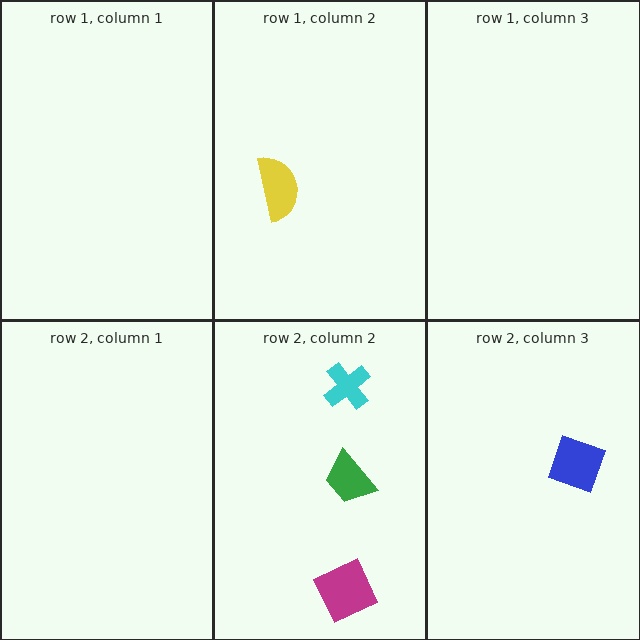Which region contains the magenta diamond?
The row 2, column 2 region.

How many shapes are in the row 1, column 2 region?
1.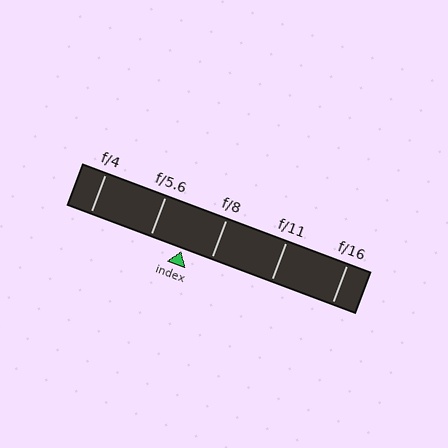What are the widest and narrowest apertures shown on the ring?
The widest aperture shown is f/4 and the narrowest is f/16.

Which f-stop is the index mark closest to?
The index mark is closest to f/8.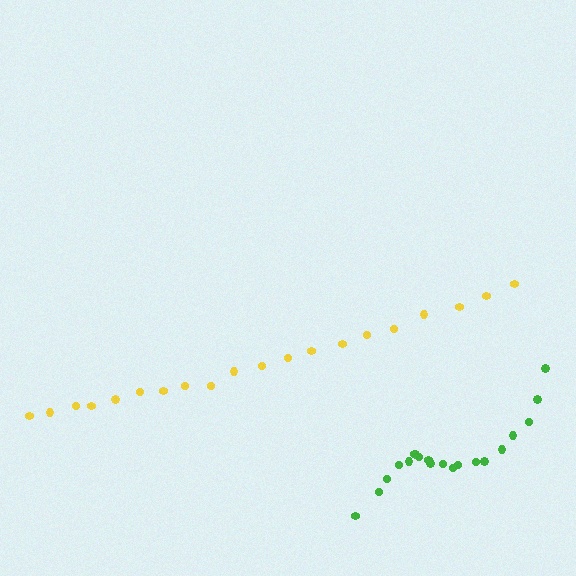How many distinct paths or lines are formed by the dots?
There are 2 distinct paths.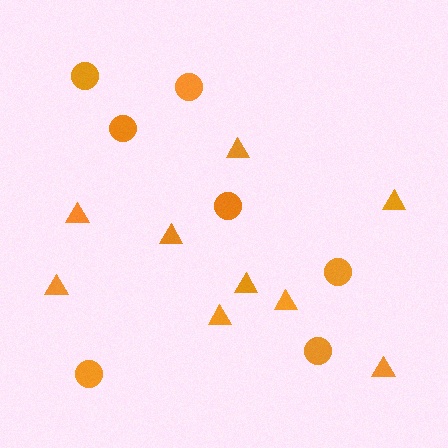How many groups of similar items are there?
There are 2 groups: one group of circles (7) and one group of triangles (9).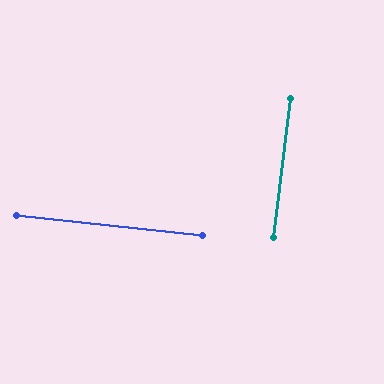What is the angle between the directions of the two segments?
Approximately 90 degrees.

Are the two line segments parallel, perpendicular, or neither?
Perpendicular — they meet at approximately 90°.